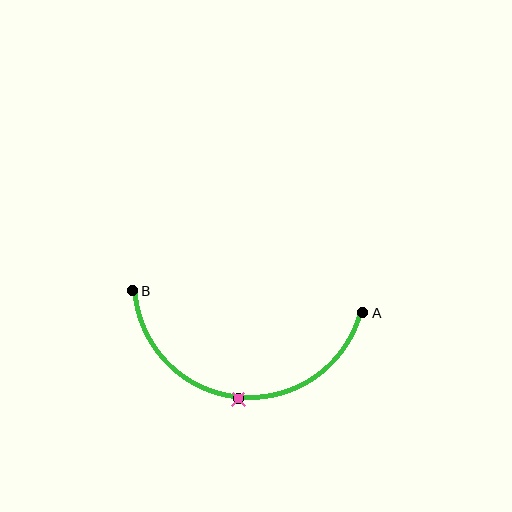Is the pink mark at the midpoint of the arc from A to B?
Yes. The pink mark lies on the arc at equal arc-length from both A and B — it is the arc midpoint.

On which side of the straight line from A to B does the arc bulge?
The arc bulges below the straight line connecting A and B.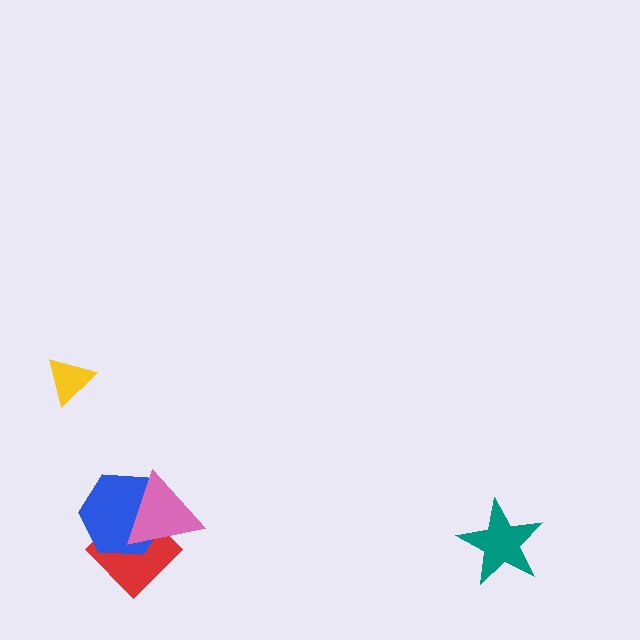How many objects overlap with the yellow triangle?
0 objects overlap with the yellow triangle.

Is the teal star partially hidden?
No, no other shape covers it.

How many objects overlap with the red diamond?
2 objects overlap with the red diamond.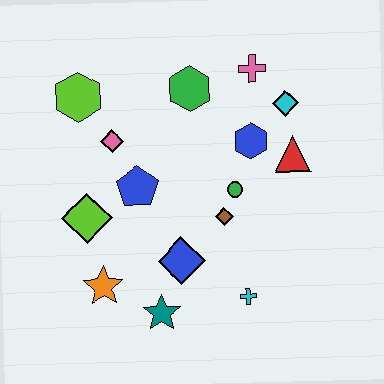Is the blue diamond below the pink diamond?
Yes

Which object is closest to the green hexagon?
The pink cross is closest to the green hexagon.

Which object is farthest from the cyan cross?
The lime hexagon is farthest from the cyan cross.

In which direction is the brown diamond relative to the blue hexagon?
The brown diamond is below the blue hexagon.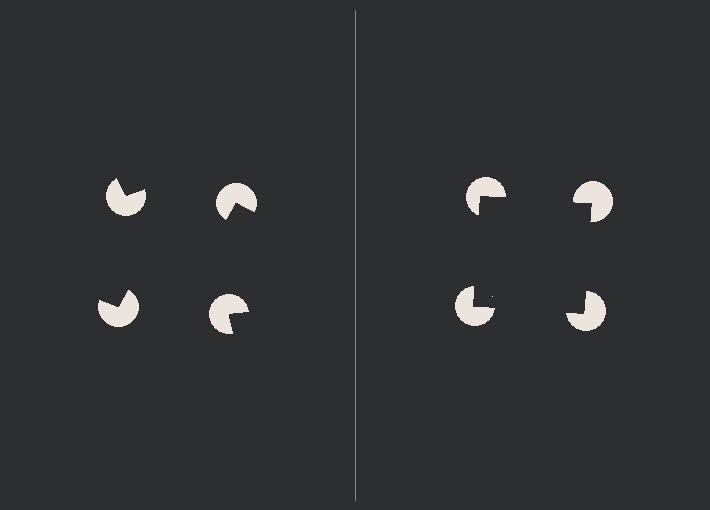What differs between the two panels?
The pac-man discs are positioned identically on both sides; only the wedge orientations differ. On the right they align to a square; on the left they are misaligned.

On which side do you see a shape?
An illusory square appears on the right side. On the left side the wedge cuts are rotated, so no coherent shape forms.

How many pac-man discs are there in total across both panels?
8 — 4 on each side.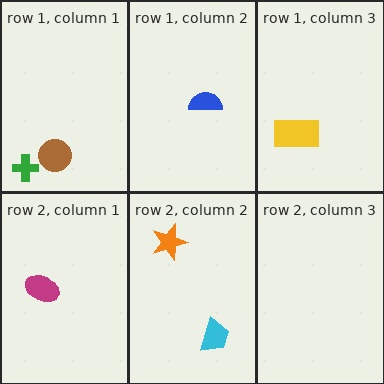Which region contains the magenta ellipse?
The row 2, column 1 region.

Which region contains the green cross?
The row 1, column 1 region.